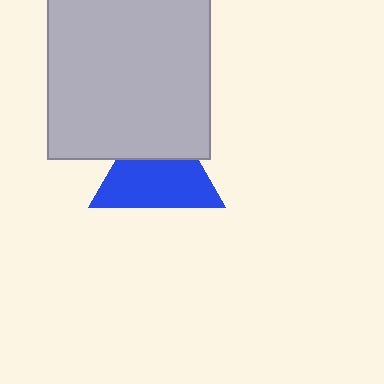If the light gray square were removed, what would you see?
You would see the complete blue triangle.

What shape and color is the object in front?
The object in front is a light gray square.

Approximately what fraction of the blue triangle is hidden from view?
Roughly 36% of the blue triangle is hidden behind the light gray square.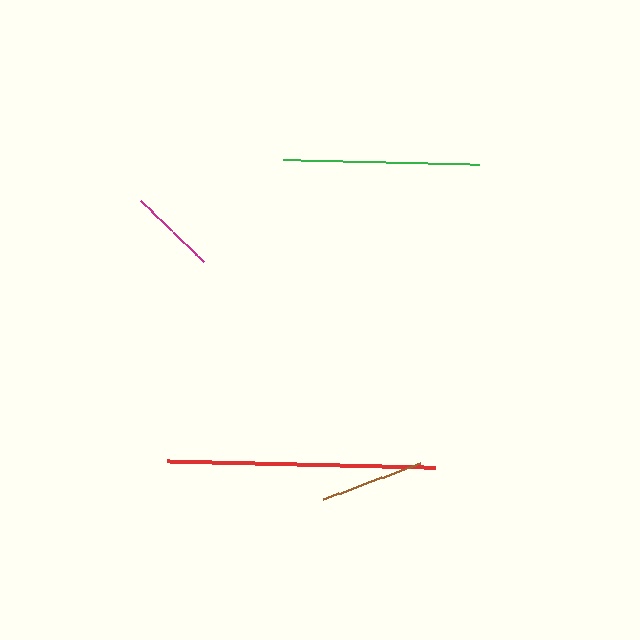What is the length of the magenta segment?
The magenta segment is approximately 89 pixels long.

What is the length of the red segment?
The red segment is approximately 268 pixels long.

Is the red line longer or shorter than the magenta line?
The red line is longer than the magenta line.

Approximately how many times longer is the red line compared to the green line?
The red line is approximately 1.4 times the length of the green line.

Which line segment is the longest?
The red line is the longest at approximately 268 pixels.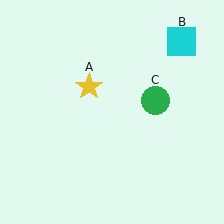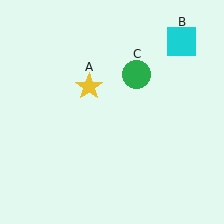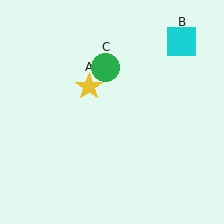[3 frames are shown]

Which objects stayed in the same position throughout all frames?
Yellow star (object A) and cyan square (object B) remained stationary.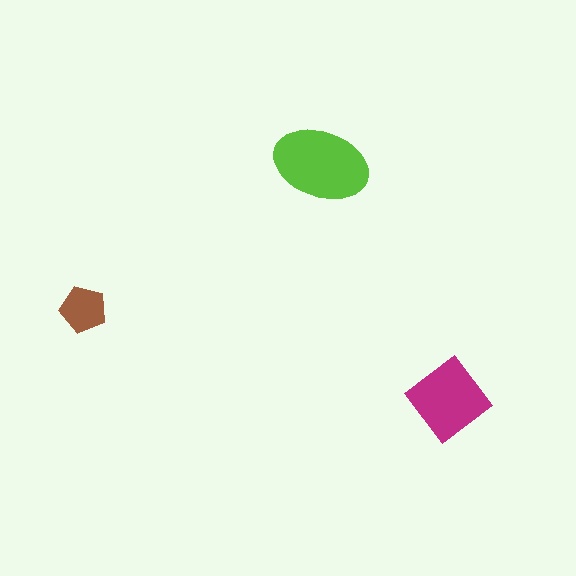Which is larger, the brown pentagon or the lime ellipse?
The lime ellipse.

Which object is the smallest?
The brown pentagon.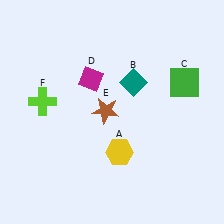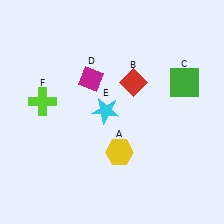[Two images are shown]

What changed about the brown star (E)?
In Image 1, E is brown. In Image 2, it changed to cyan.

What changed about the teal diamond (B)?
In Image 1, B is teal. In Image 2, it changed to red.